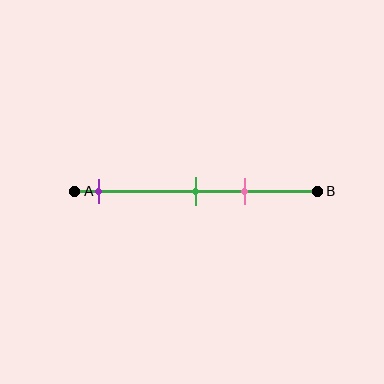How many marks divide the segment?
There are 3 marks dividing the segment.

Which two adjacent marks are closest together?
The green and pink marks are the closest adjacent pair.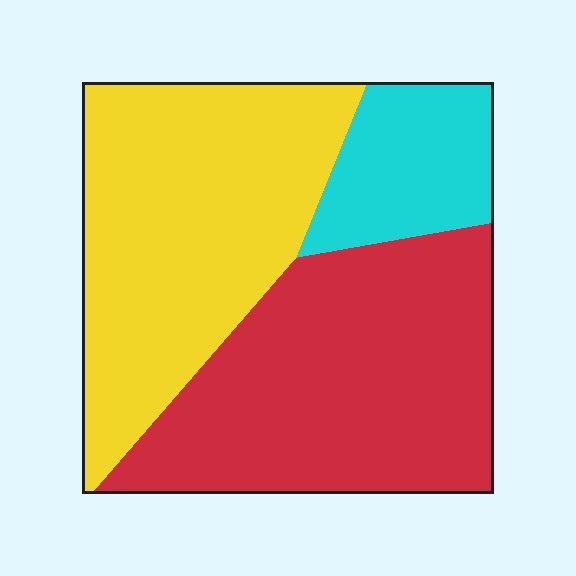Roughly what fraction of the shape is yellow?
Yellow covers 41% of the shape.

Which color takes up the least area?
Cyan, at roughly 15%.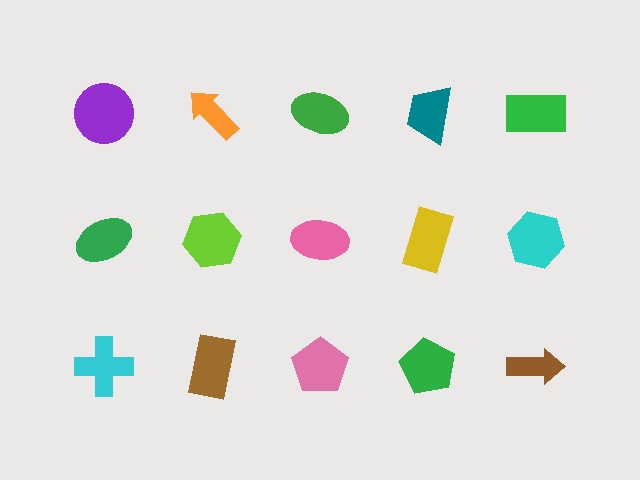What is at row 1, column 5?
A green rectangle.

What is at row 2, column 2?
A lime hexagon.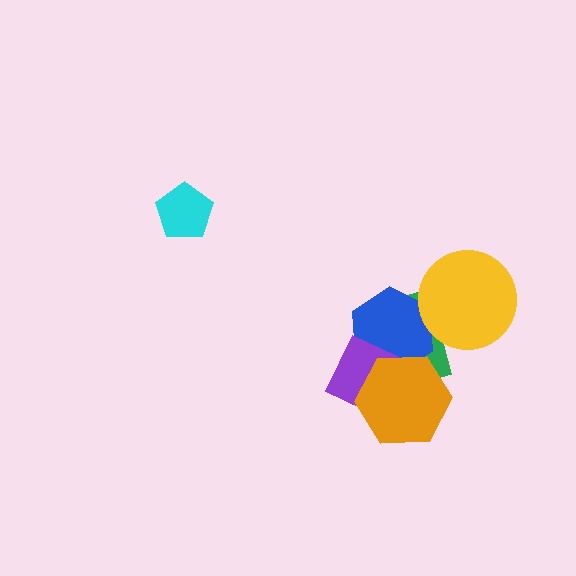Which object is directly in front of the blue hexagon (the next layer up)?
The purple diamond is directly in front of the blue hexagon.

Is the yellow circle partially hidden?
No, no other shape covers it.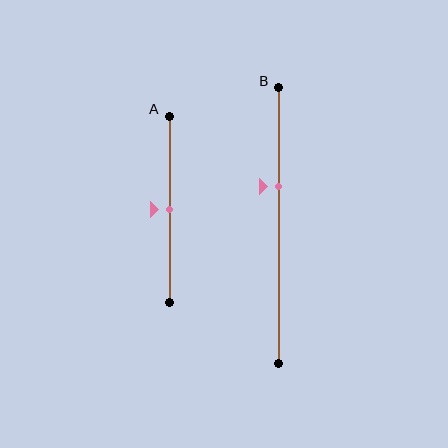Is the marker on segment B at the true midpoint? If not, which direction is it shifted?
No, the marker on segment B is shifted upward by about 14% of the segment length.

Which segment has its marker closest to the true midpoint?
Segment A has its marker closest to the true midpoint.